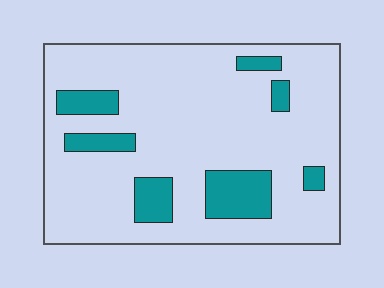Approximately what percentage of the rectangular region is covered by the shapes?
Approximately 15%.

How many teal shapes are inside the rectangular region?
7.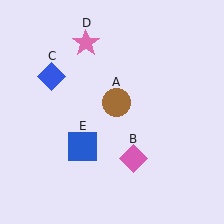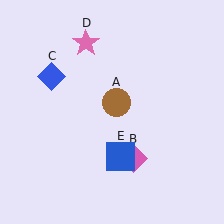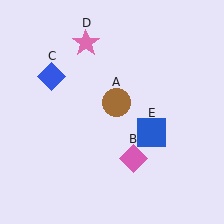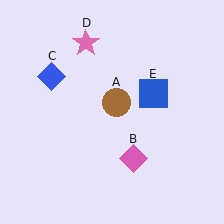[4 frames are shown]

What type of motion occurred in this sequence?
The blue square (object E) rotated counterclockwise around the center of the scene.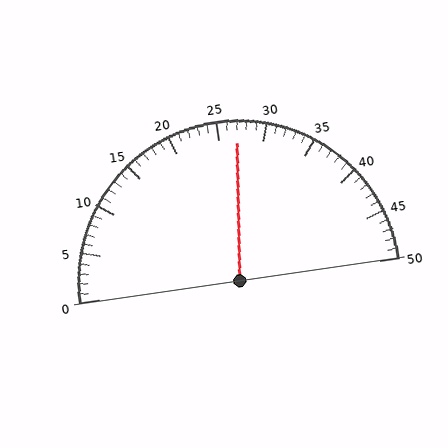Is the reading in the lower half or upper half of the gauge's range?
The reading is in the upper half of the range (0 to 50).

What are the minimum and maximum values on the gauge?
The gauge ranges from 0 to 50.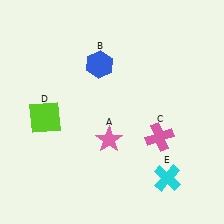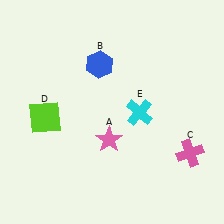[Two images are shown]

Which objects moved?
The objects that moved are: the pink cross (C), the cyan cross (E).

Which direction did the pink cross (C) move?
The pink cross (C) moved right.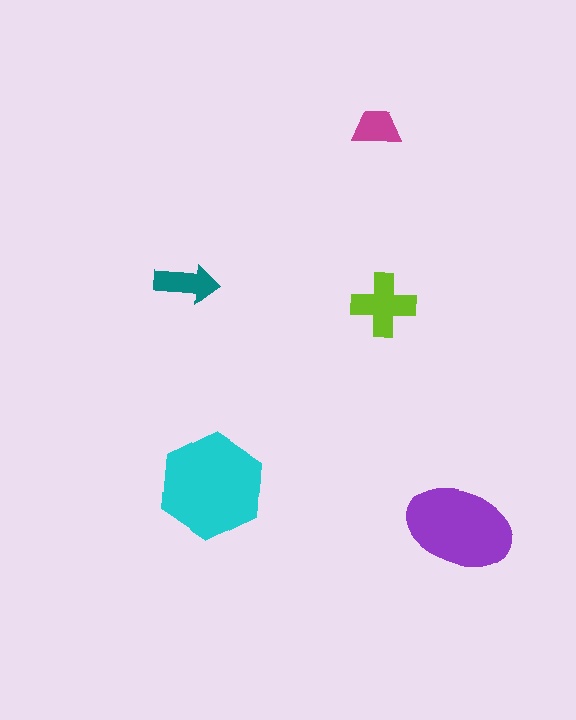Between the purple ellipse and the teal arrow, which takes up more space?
The purple ellipse.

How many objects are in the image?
There are 5 objects in the image.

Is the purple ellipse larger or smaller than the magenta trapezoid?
Larger.